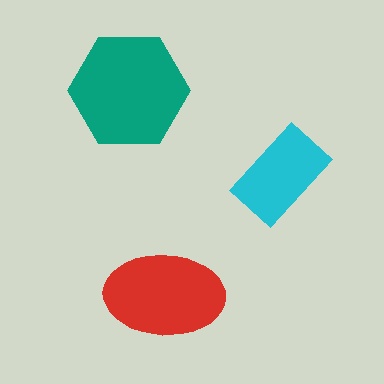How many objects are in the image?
There are 3 objects in the image.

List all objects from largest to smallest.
The teal hexagon, the red ellipse, the cyan rectangle.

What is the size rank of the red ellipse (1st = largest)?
2nd.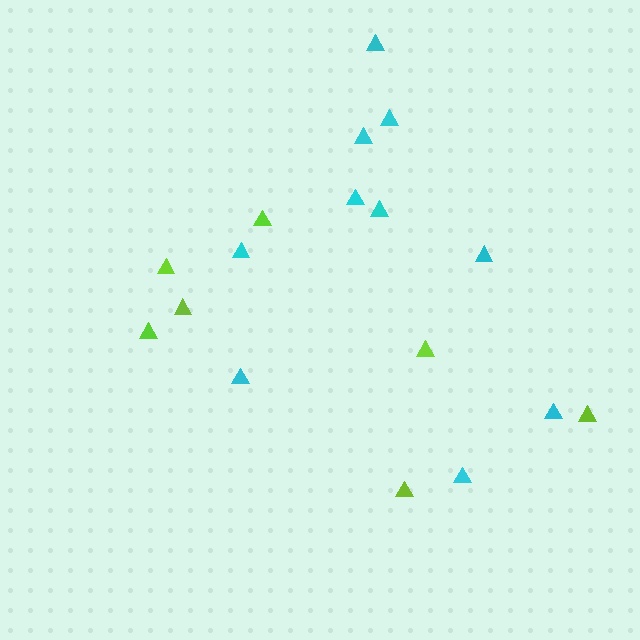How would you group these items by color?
There are 2 groups: one group of lime triangles (7) and one group of cyan triangles (10).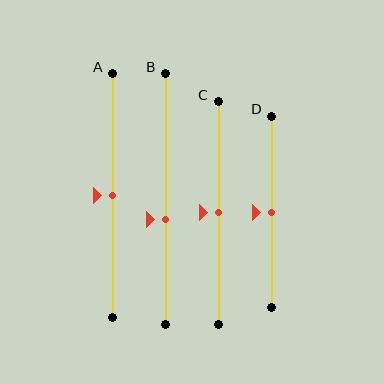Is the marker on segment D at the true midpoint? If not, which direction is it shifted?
Yes, the marker on segment D is at the true midpoint.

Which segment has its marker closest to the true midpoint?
Segment A has its marker closest to the true midpoint.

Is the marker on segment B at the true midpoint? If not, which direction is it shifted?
No, the marker on segment B is shifted downward by about 8% of the segment length.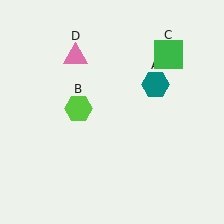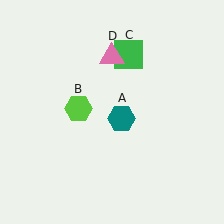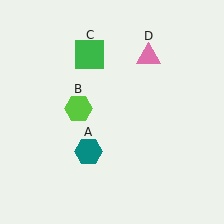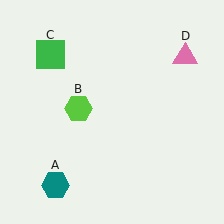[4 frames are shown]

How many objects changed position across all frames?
3 objects changed position: teal hexagon (object A), green square (object C), pink triangle (object D).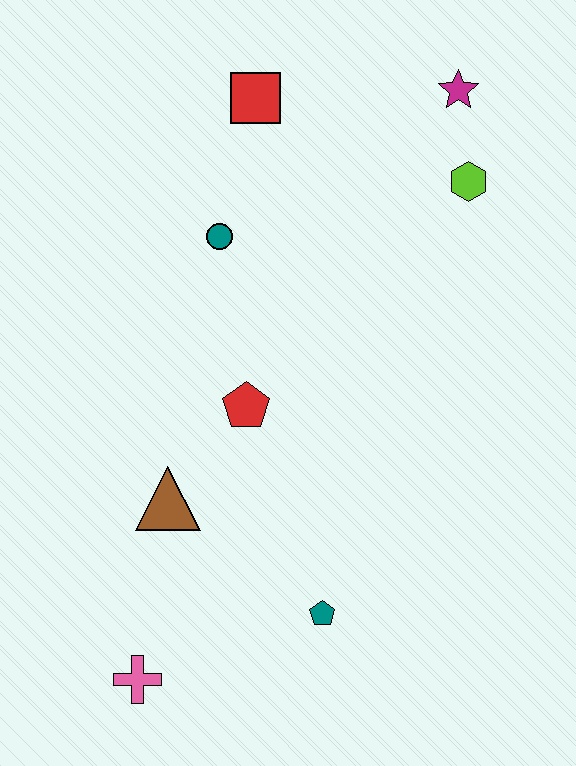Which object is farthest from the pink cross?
The magenta star is farthest from the pink cross.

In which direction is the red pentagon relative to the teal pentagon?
The red pentagon is above the teal pentagon.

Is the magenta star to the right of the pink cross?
Yes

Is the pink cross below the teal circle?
Yes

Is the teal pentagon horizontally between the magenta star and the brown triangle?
Yes